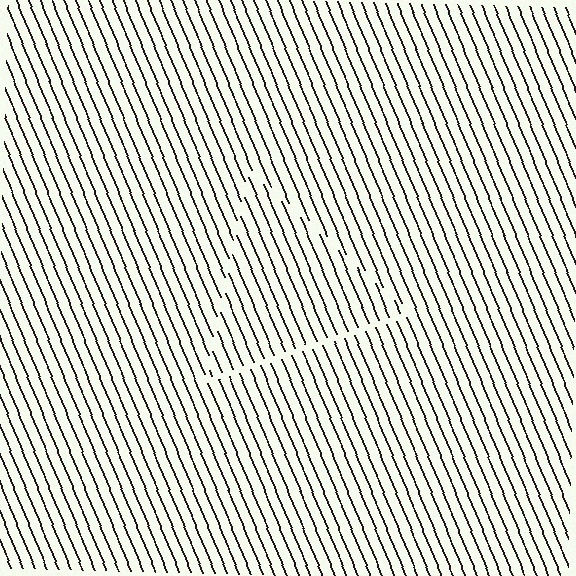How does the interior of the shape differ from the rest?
The interior of the shape contains the same grating, shifted by half a period — the contour is defined by the phase discontinuity where line-ends from the inner and outer gratings abut.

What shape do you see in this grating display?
An illusory triangle. The interior of the shape contains the same grating, shifted by half a period — the contour is defined by the phase discontinuity where line-ends from the inner and outer gratings abut.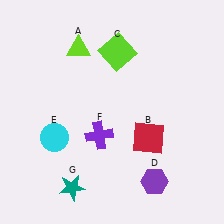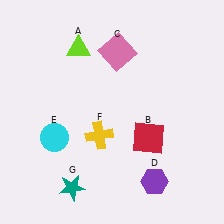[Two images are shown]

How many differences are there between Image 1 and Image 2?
There are 2 differences between the two images.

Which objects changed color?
C changed from lime to pink. F changed from purple to yellow.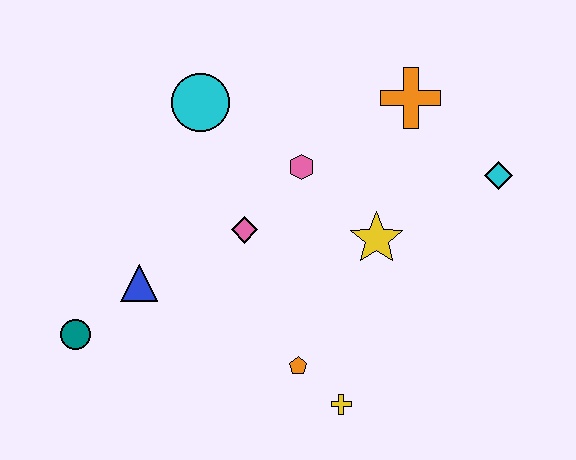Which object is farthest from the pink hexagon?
The teal circle is farthest from the pink hexagon.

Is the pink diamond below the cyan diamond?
Yes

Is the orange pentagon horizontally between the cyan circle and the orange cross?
Yes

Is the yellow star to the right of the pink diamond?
Yes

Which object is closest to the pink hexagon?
The pink diamond is closest to the pink hexagon.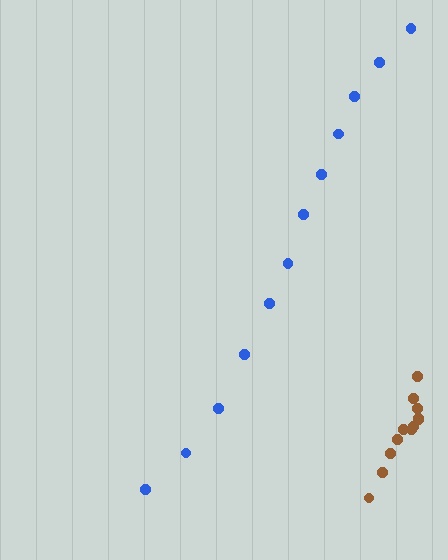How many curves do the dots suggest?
There are 2 distinct paths.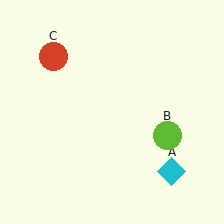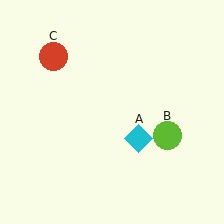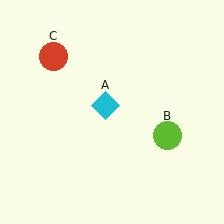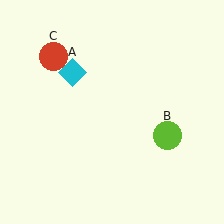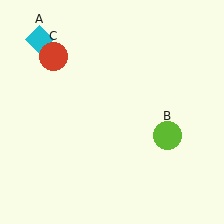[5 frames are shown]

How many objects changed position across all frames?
1 object changed position: cyan diamond (object A).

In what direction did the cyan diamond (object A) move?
The cyan diamond (object A) moved up and to the left.